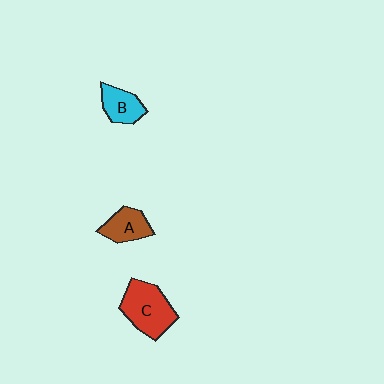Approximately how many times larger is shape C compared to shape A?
Approximately 1.6 times.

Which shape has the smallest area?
Shape B (cyan).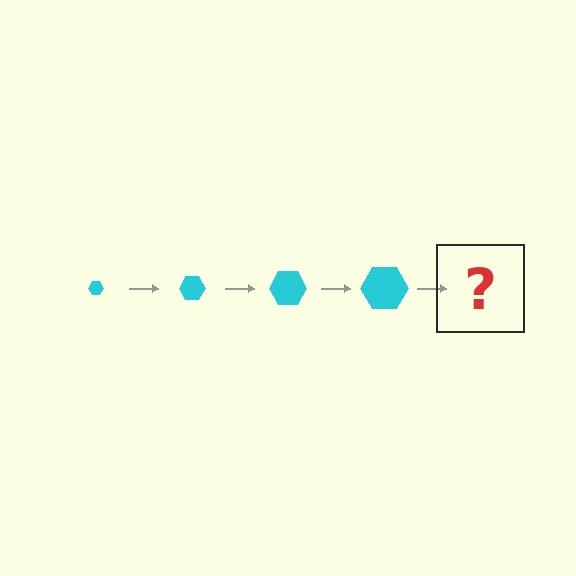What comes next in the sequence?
The next element should be a cyan hexagon, larger than the previous one.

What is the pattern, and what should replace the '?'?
The pattern is that the hexagon gets progressively larger each step. The '?' should be a cyan hexagon, larger than the previous one.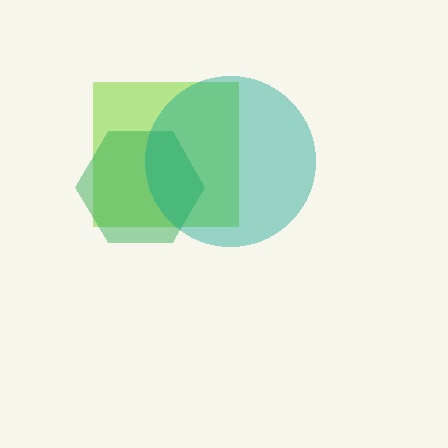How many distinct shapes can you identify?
There are 3 distinct shapes: a lime square, a green hexagon, a teal circle.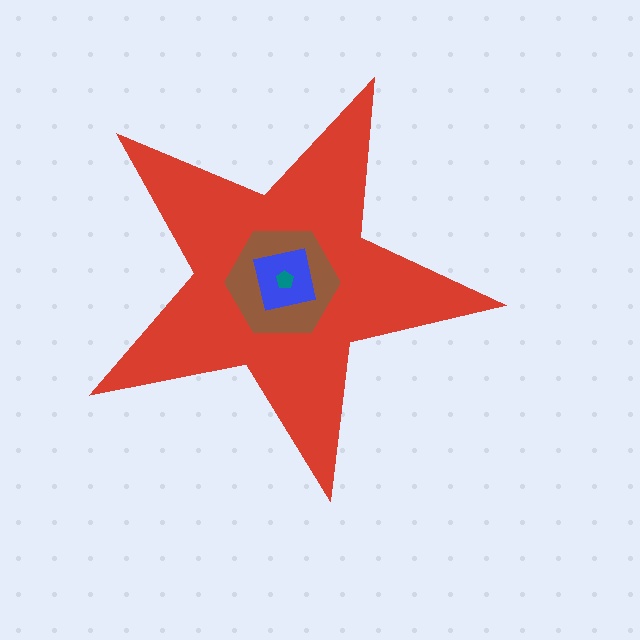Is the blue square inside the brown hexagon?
Yes.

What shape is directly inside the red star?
The brown hexagon.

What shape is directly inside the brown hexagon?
The blue square.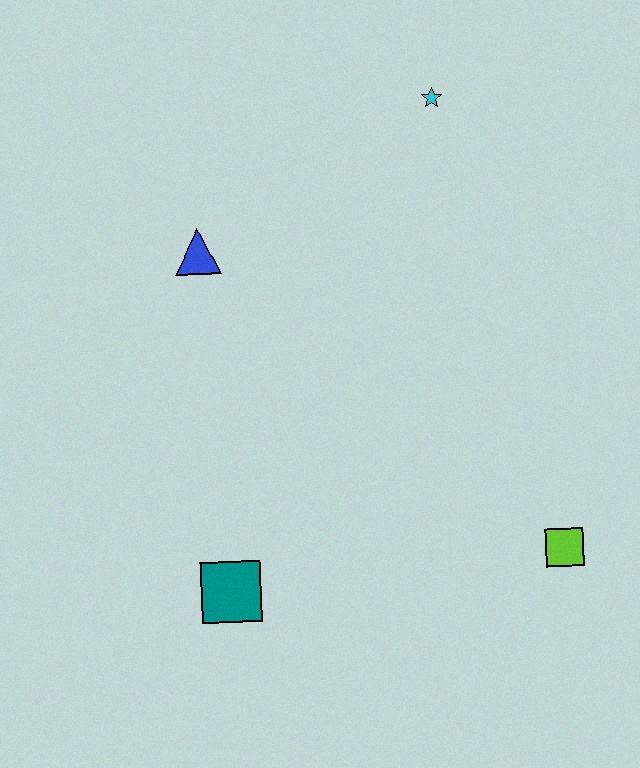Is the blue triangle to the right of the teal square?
No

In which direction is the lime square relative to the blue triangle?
The lime square is to the right of the blue triangle.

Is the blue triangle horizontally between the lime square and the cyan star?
No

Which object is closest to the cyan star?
The blue triangle is closest to the cyan star.